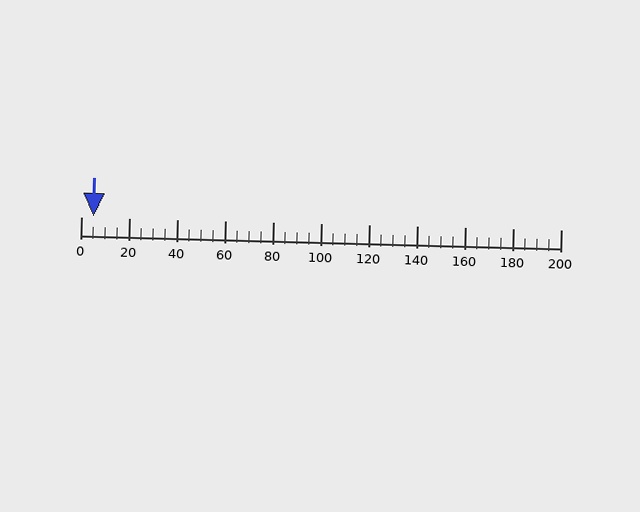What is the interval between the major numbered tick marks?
The major tick marks are spaced 20 units apart.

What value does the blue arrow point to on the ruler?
The blue arrow points to approximately 5.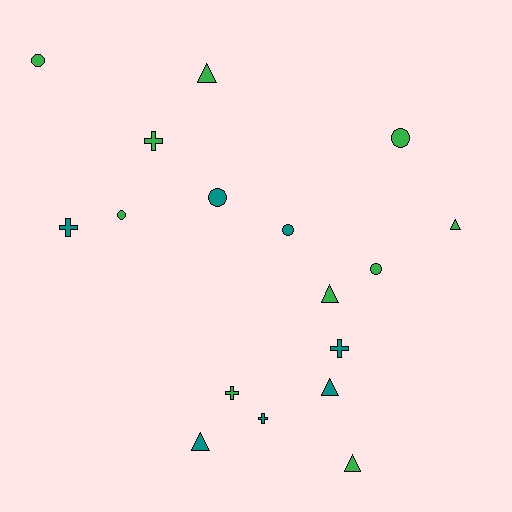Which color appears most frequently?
Green, with 10 objects.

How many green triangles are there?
There are 4 green triangles.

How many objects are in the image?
There are 17 objects.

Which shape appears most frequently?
Circle, with 6 objects.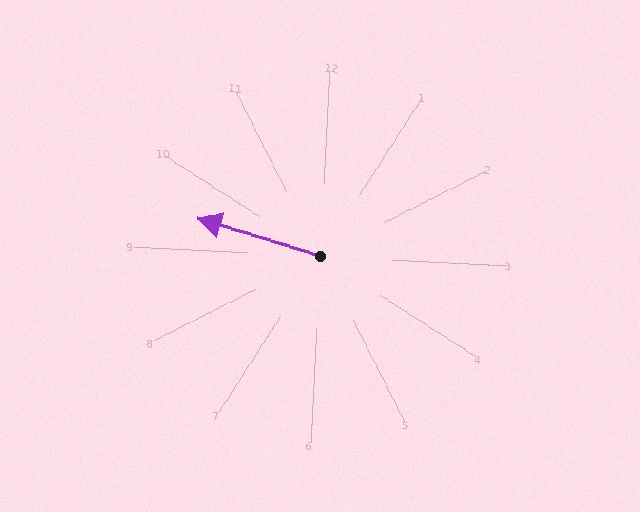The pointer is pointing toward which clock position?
Roughly 9 o'clock.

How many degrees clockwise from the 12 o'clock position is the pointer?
Approximately 284 degrees.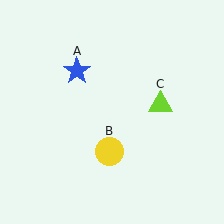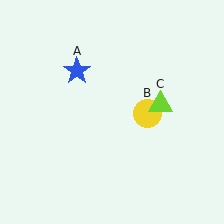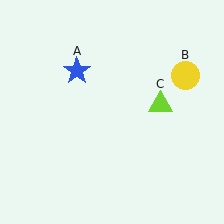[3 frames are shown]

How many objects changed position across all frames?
1 object changed position: yellow circle (object B).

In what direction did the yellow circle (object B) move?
The yellow circle (object B) moved up and to the right.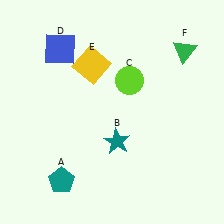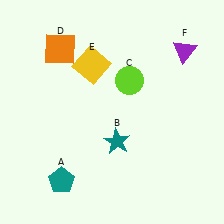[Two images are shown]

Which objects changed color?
D changed from blue to orange. F changed from green to purple.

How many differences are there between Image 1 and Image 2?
There are 2 differences between the two images.